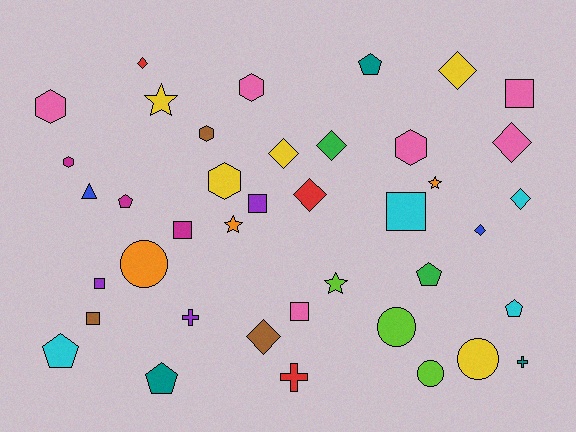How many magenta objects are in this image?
There are 3 magenta objects.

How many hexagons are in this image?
There are 6 hexagons.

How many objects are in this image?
There are 40 objects.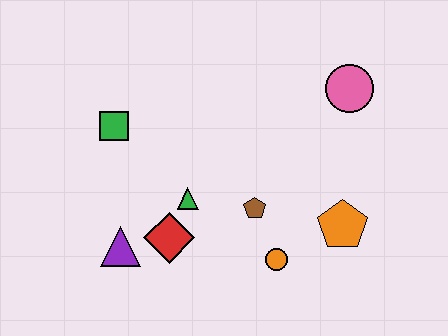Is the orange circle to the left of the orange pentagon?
Yes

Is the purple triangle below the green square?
Yes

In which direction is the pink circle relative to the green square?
The pink circle is to the right of the green square.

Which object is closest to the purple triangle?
The red diamond is closest to the purple triangle.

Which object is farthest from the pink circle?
The purple triangle is farthest from the pink circle.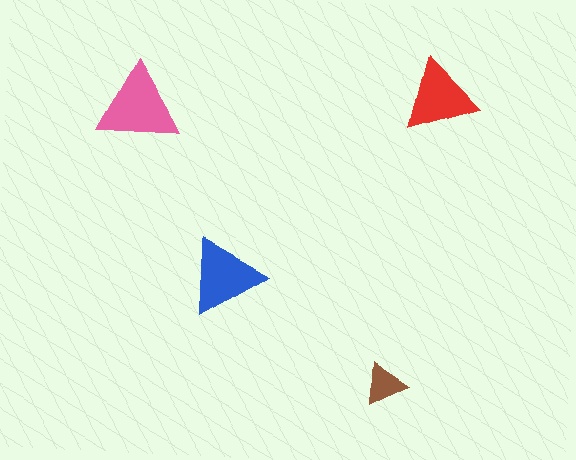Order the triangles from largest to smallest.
the pink one, the blue one, the red one, the brown one.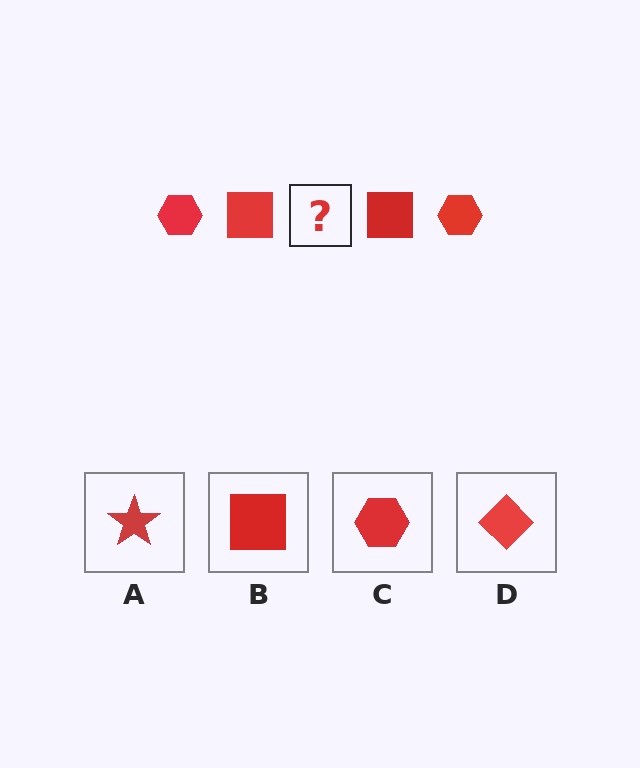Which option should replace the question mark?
Option C.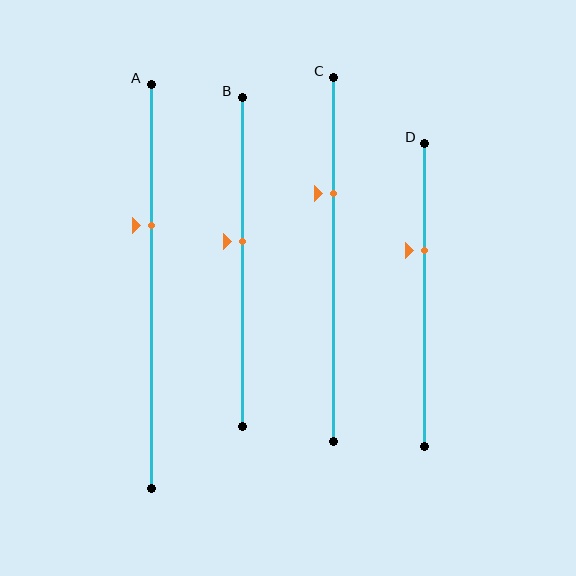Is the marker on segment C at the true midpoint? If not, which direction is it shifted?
No, the marker on segment C is shifted upward by about 18% of the segment length.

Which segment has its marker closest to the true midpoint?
Segment B has its marker closest to the true midpoint.